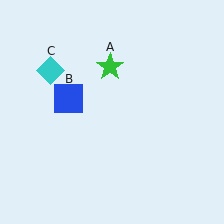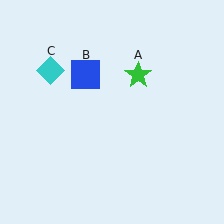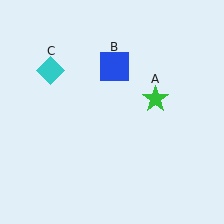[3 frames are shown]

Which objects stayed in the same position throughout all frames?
Cyan diamond (object C) remained stationary.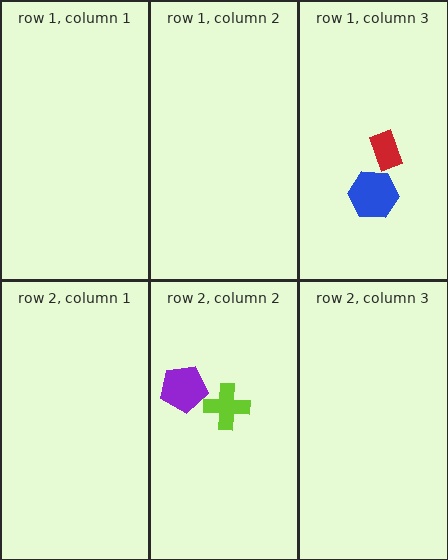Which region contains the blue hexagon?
The row 1, column 3 region.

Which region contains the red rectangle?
The row 1, column 3 region.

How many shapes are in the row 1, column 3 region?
2.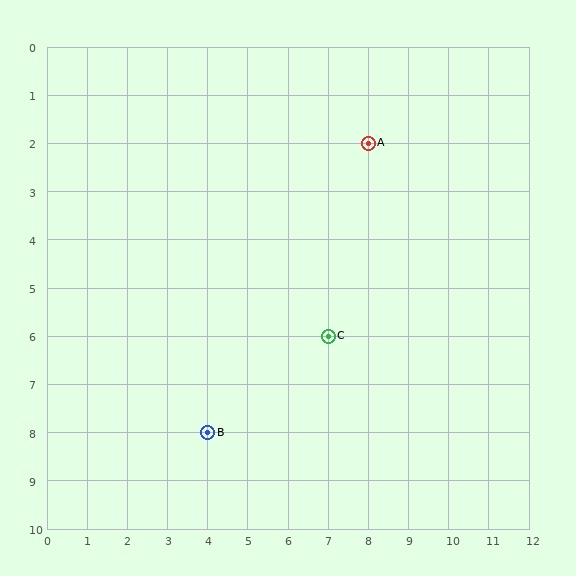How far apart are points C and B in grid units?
Points C and B are 3 columns and 2 rows apart (about 3.6 grid units diagonally).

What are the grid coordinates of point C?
Point C is at grid coordinates (7, 6).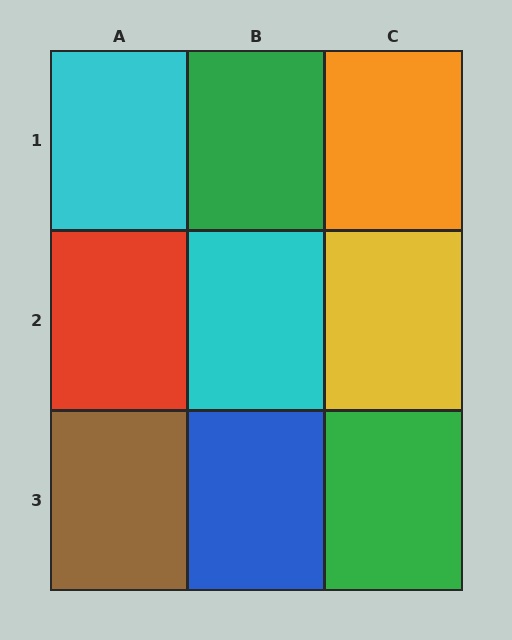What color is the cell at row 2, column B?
Cyan.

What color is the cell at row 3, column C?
Green.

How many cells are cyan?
2 cells are cyan.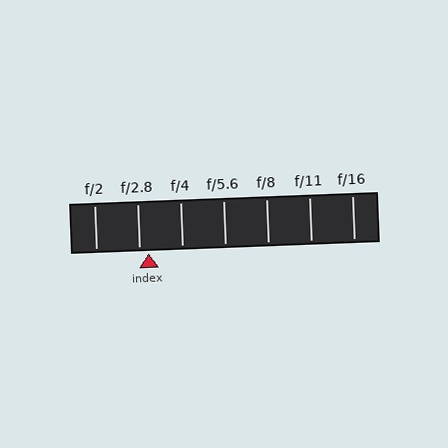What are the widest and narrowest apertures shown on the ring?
The widest aperture shown is f/2 and the narrowest is f/16.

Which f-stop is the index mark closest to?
The index mark is closest to f/2.8.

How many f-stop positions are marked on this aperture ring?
There are 7 f-stop positions marked.